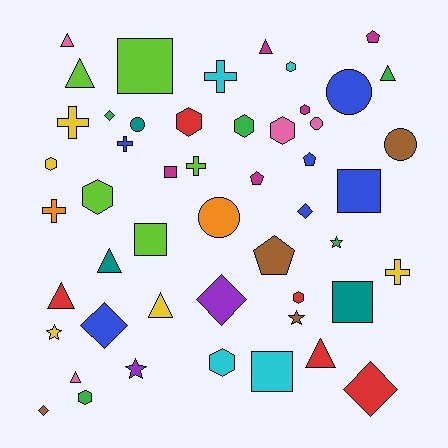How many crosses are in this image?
There are 6 crosses.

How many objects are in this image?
There are 50 objects.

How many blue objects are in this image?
There are 6 blue objects.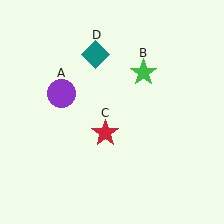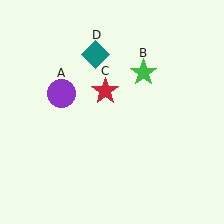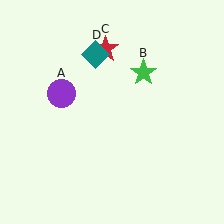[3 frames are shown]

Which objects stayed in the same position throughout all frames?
Purple circle (object A) and green star (object B) and teal diamond (object D) remained stationary.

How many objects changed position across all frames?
1 object changed position: red star (object C).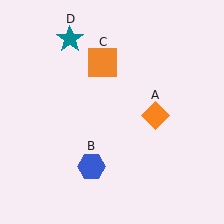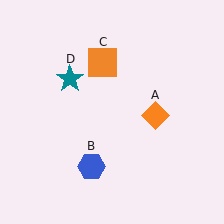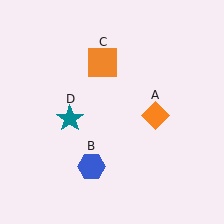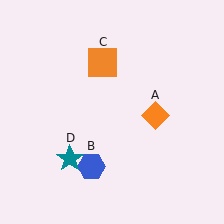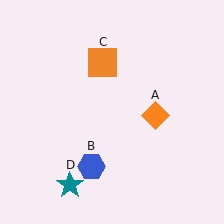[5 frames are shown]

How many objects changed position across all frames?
1 object changed position: teal star (object D).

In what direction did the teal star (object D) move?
The teal star (object D) moved down.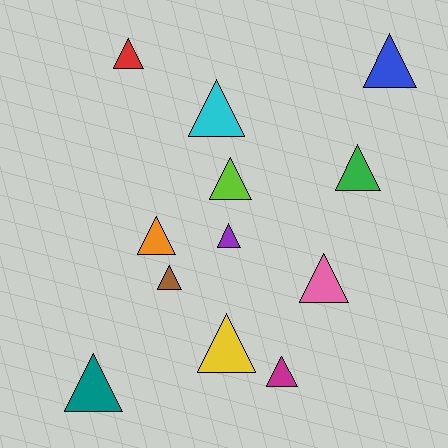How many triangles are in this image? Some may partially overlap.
There are 12 triangles.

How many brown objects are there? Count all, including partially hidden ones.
There is 1 brown object.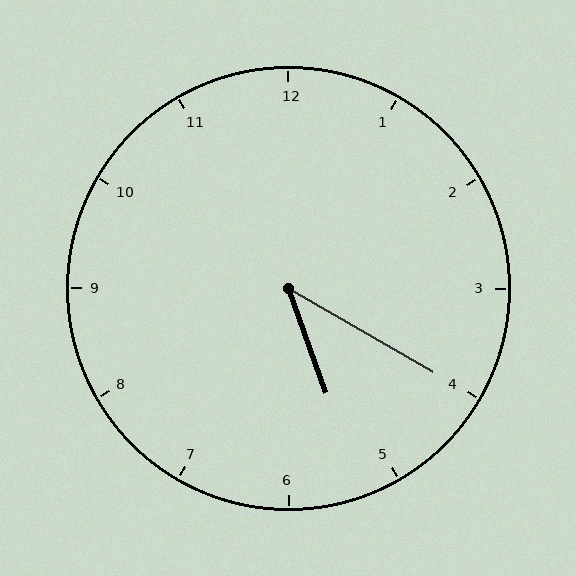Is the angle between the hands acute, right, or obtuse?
It is acute.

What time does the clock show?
5:20.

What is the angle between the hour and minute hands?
Approximately 40 degrees.